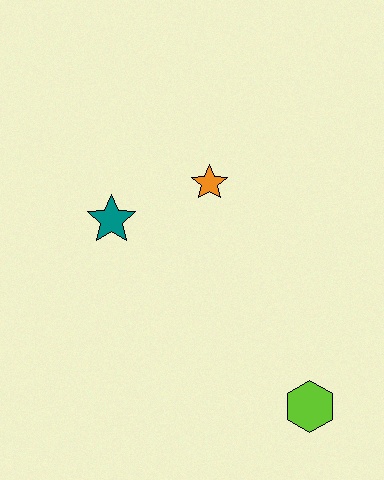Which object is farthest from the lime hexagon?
The teal star is farthest from the lime hexagon.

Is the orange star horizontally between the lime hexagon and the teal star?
Yes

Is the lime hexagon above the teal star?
No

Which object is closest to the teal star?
The orange star is closest to the teal star.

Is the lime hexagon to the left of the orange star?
No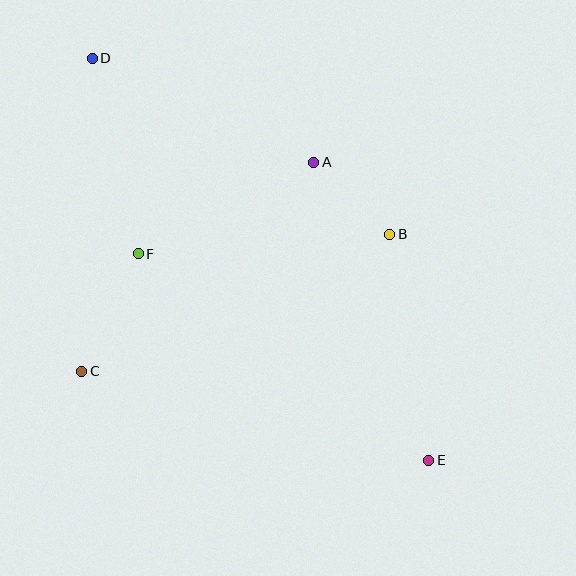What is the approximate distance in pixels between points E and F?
The distance between E and F is approximately 357 pixels.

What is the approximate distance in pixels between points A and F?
The distance between A and F is approximately 198 pixels.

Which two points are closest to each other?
Points A and B are closest to each other.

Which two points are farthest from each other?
Points D and E are farthest from each other.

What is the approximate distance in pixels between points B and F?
The distance between B and F is approximately 252 pixels.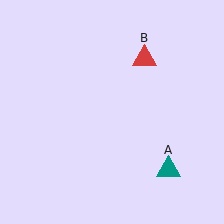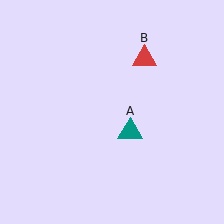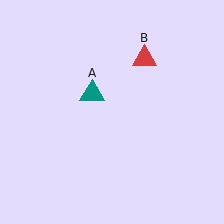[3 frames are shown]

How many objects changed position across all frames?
1 object changed position: teal triangle (object A).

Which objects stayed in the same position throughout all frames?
Red triangle (object B) remained stationary.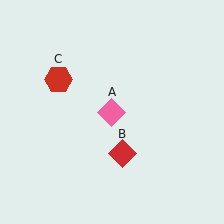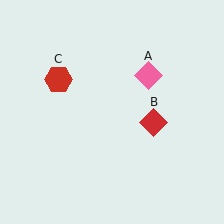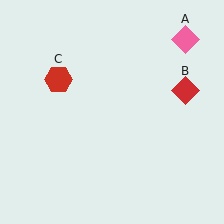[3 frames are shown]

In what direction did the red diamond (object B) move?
The red diamond (object B) moved up and to the right.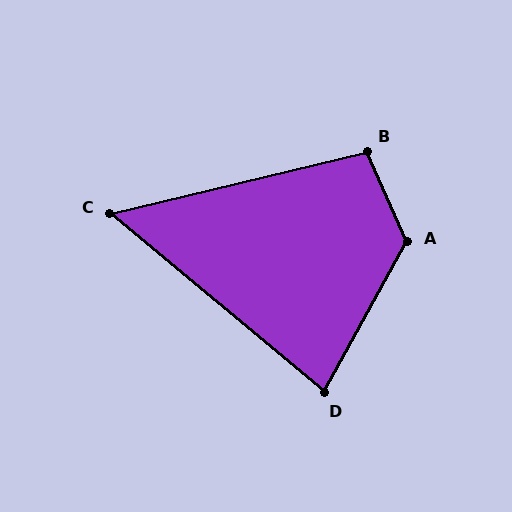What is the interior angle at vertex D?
Approximately 79 degrees (acute).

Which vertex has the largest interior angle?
A, at approximately 127 degrees.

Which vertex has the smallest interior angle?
C, at approximately 53 degrees.